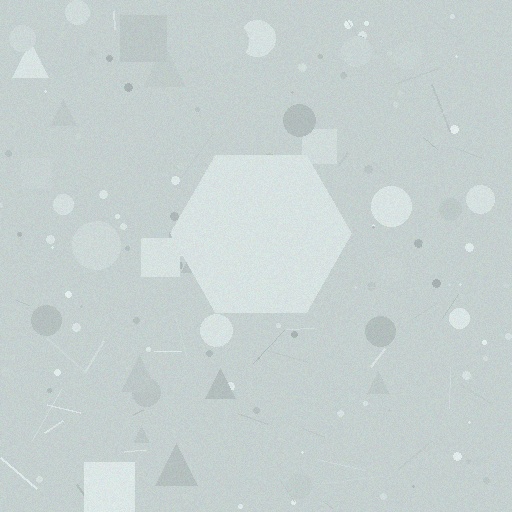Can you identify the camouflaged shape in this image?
The camouflaged shape is a hexagon.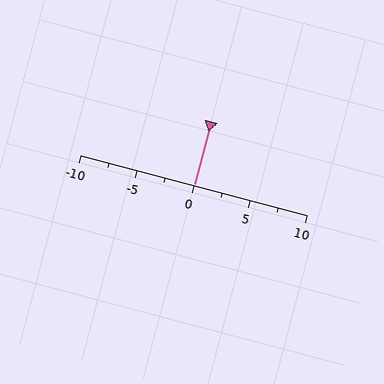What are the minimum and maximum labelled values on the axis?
The axis runs from -10 to 10.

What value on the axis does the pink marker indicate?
The marker indicates approximately 0.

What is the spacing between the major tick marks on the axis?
The major ticks are spaced 5 apart.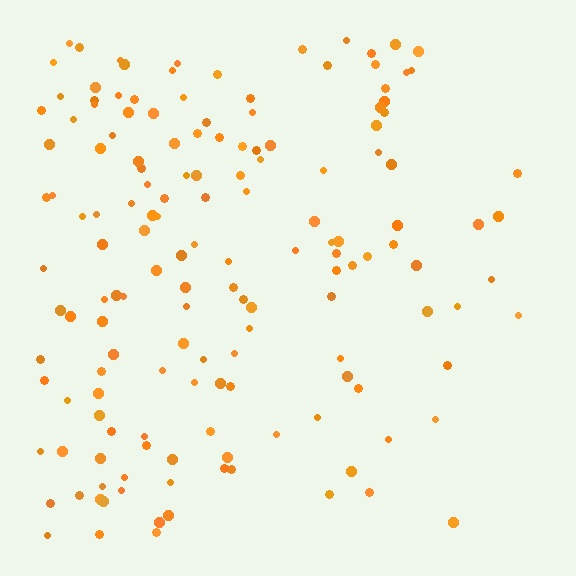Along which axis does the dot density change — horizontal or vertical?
Horizontal.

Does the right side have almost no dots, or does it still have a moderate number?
Still a moderate number, just noticeably fewer than the left.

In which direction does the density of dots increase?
From right to left, with the left side densest.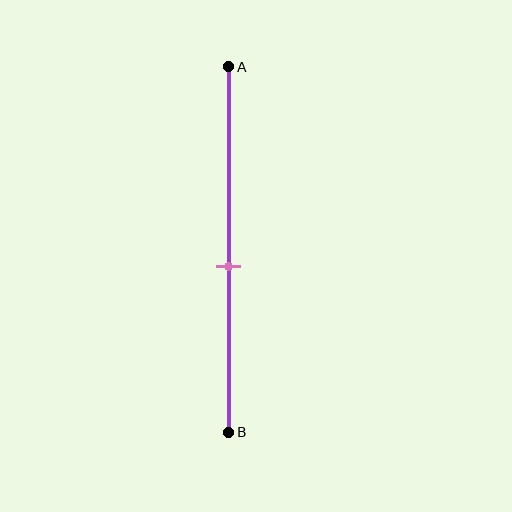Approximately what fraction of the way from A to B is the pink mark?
The pink mark is approximately 55% of the way from A to B.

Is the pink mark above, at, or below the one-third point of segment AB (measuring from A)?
The pink mark is below the one-third point of segment AB.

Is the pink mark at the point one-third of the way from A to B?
No, the mark is at about 55% from A, not at the 33% one-third point.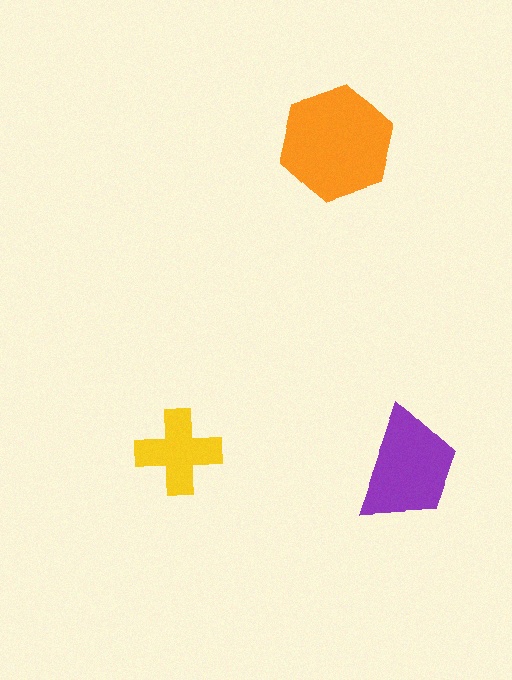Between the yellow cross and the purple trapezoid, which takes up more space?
The purple trapezoid.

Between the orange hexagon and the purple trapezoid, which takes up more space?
The orange hexagon.